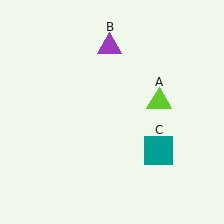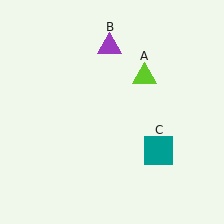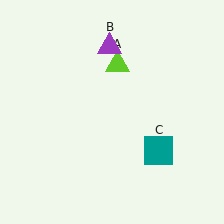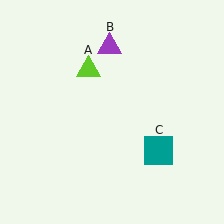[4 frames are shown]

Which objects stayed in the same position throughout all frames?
Purple triangle (object B) and teal square (object C) remained stationary.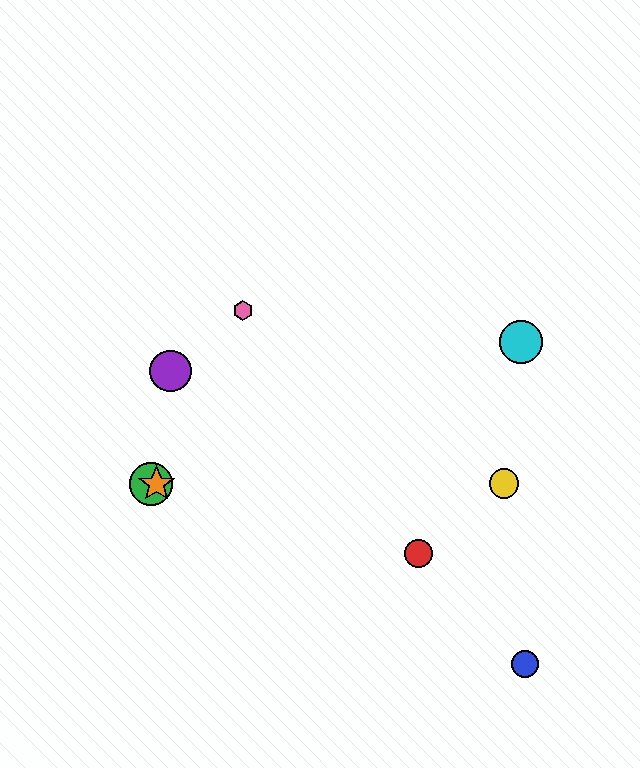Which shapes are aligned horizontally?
The green circle, the yellow circle, the orange star are aligned horizontally.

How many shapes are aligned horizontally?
3 shapes (the green circle, the yellow circle, the orange star) are aligned horizontally.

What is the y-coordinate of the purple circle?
The purple circle is at y≈371.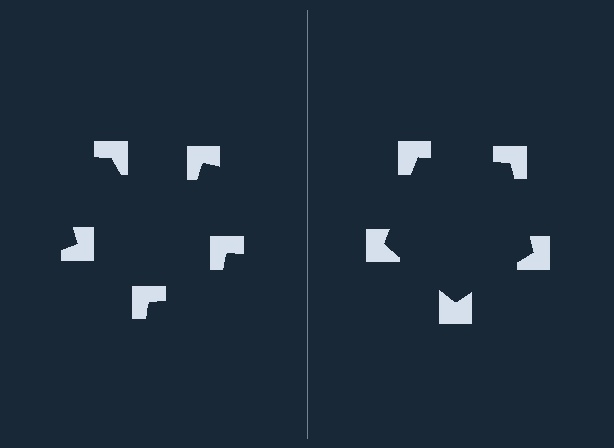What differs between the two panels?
The notched squares are positioned identically on both sides; only the wedge orientations differ. On the right they align to a pentagon; on the left they are misaligned.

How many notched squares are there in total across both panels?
10 — 5 on each side.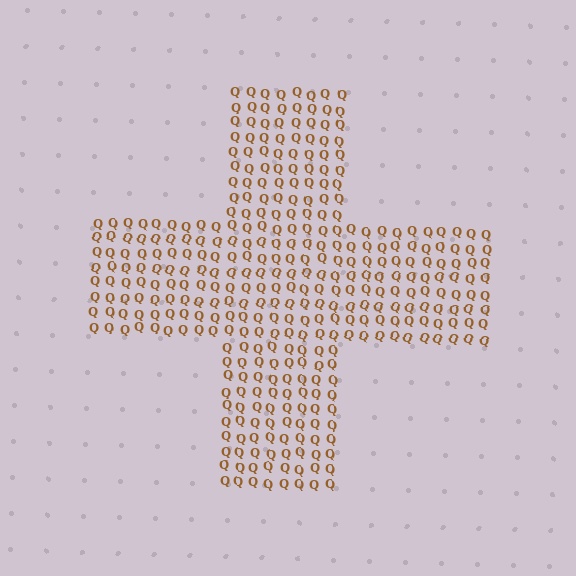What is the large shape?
The large shape is a cross.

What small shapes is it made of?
It is made of small letter Q's.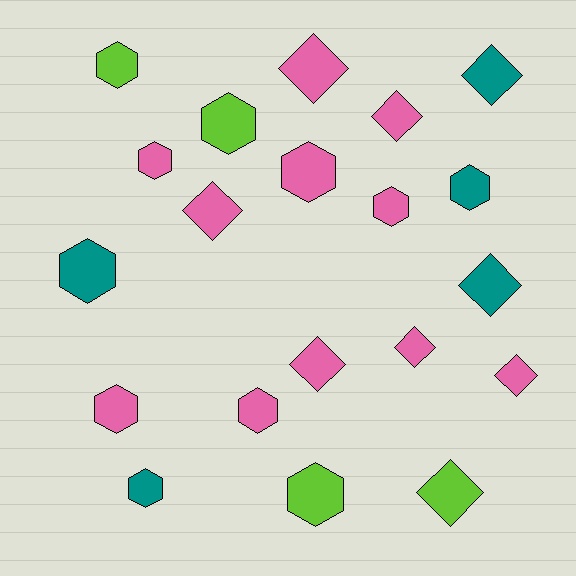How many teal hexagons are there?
There are 3 teal hexagons.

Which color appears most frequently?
Pink, with 11 objects.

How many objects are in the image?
There are 20 objects.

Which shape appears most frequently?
Hexagon, with 11 objects.